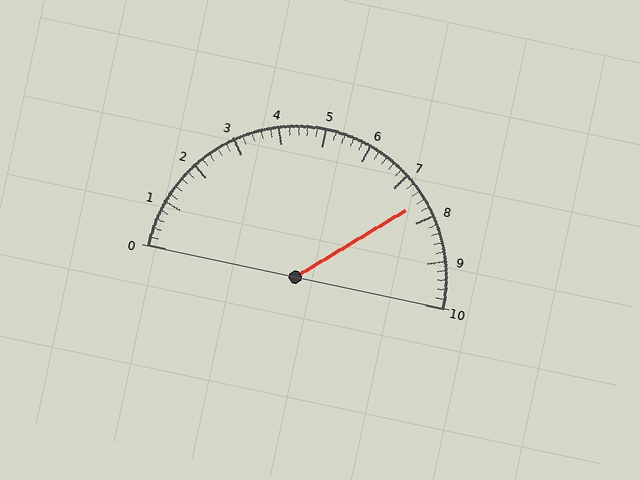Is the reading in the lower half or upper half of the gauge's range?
The reading is in the upper half of the range (0 to 10).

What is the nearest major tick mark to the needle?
The nearest major tick mark is 8.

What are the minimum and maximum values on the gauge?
The gauge ranges from 0 to 10.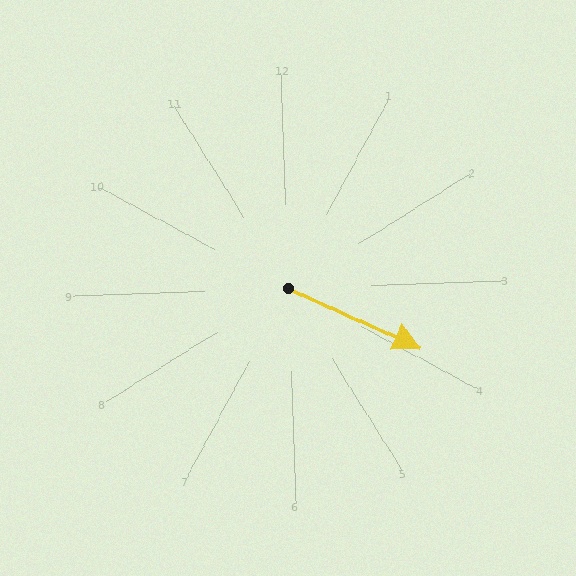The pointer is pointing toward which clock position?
Roughly 4 o'clock.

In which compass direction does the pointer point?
Southeast.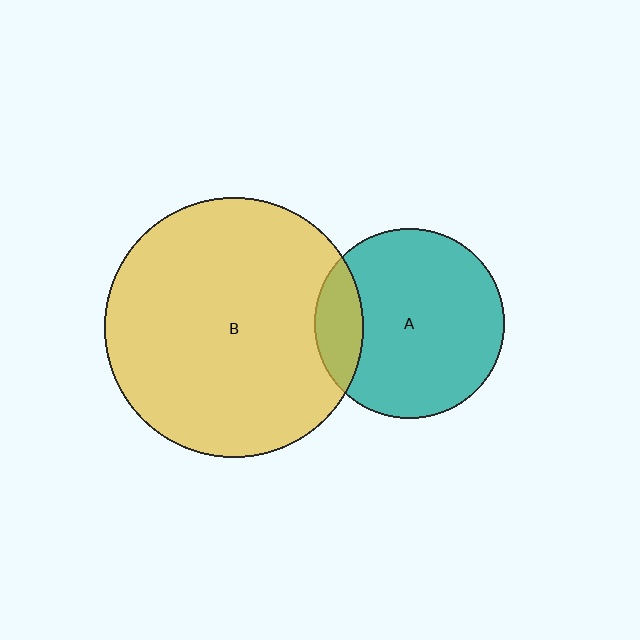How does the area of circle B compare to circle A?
Approximately 1.9 times.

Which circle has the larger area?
Circle B (yellow).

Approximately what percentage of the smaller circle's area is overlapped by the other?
Approximately 15%.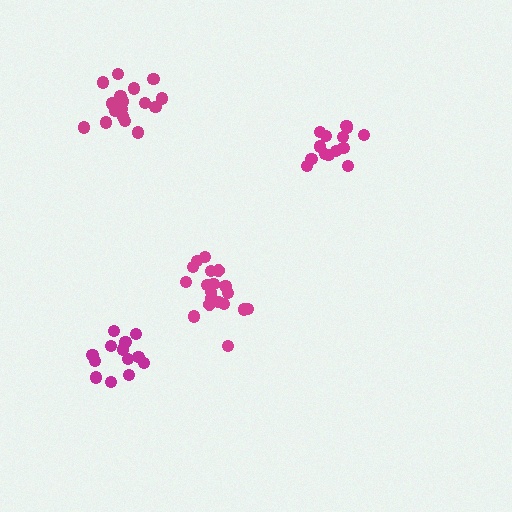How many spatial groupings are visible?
There are 4 spatial groupings.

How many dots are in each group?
Group 1: 13 dots, Group 2: 19 dots, Group 3: 14 dots, Group 4: 18 dots (64 total).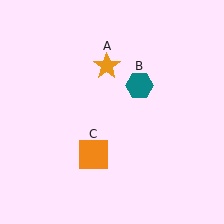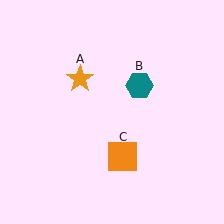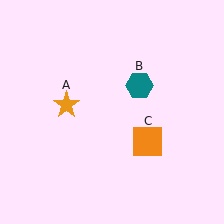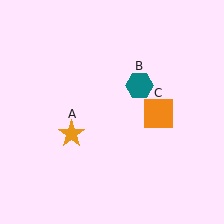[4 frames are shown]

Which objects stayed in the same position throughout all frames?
Teal hexagon (object B) remained stationary.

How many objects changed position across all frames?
2 objects changed position: orange star (object A), orange square (object C).